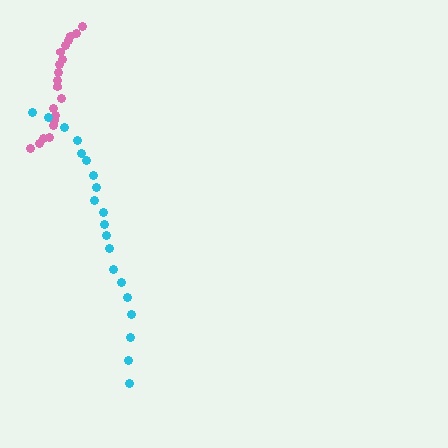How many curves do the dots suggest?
There are 2 distinct paths.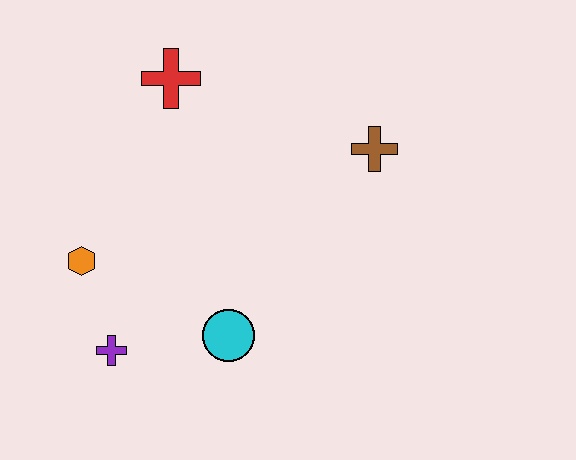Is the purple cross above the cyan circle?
No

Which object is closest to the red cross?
The orange hexagon is closest to the red cross.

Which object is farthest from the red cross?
The purple cross is farthest from the red cross.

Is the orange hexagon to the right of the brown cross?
No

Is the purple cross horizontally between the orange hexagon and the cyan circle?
Yes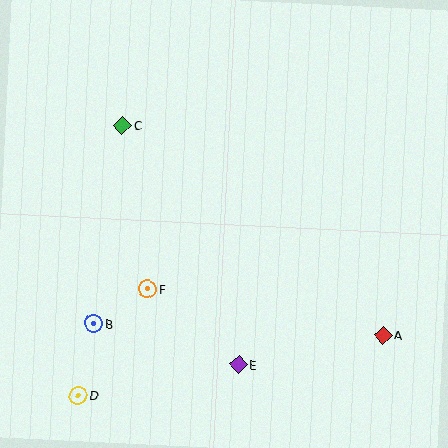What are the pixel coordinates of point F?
Point F is at (147, 289).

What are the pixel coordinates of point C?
Point C is at (123, 125).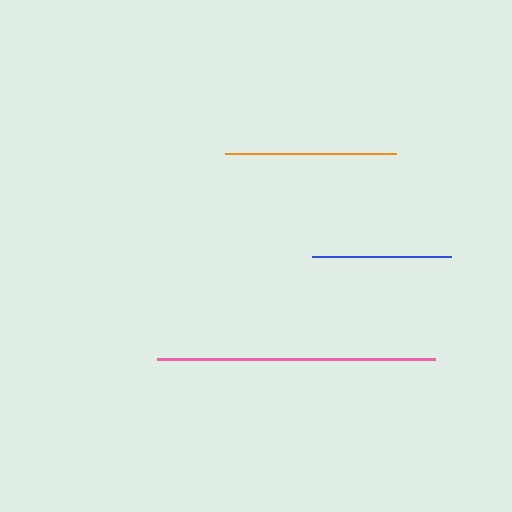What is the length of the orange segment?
The orange segment is approximately 171 pixels long.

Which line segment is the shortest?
The blue line is the shortest at approximately 140 pixels.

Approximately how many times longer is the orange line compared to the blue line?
The orange line is approximately 1.2 times the length of the blue line.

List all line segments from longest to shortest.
From longest to shortest: pink, orange, blue.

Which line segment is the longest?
The pink line is the longest at approximately 277 pixels.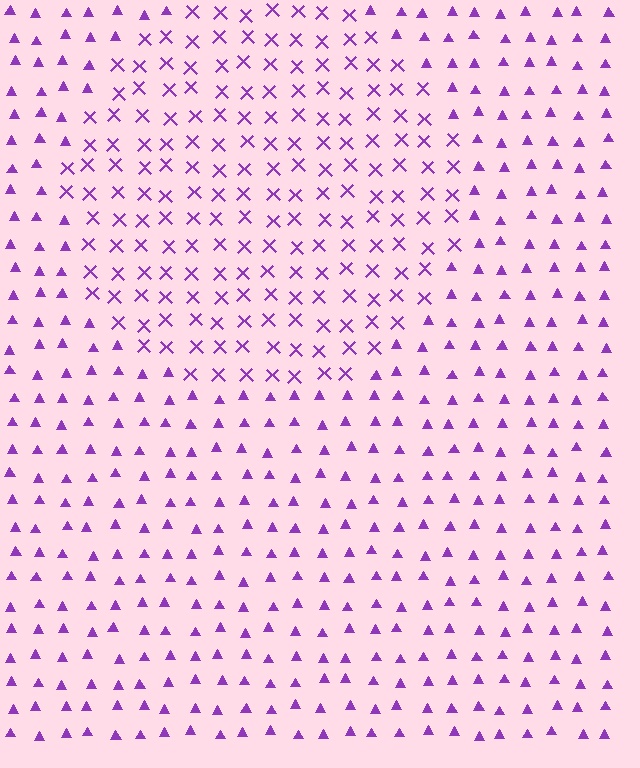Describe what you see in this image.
The image is filled with small purple elements arranged in a uniform grid. A circle-shaped region contains X marks, while the surrounding area contains triangles. The boundary is defined purely by the change in element shape.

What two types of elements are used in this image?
The image uses X marks inside the circle region and triangles outside it.